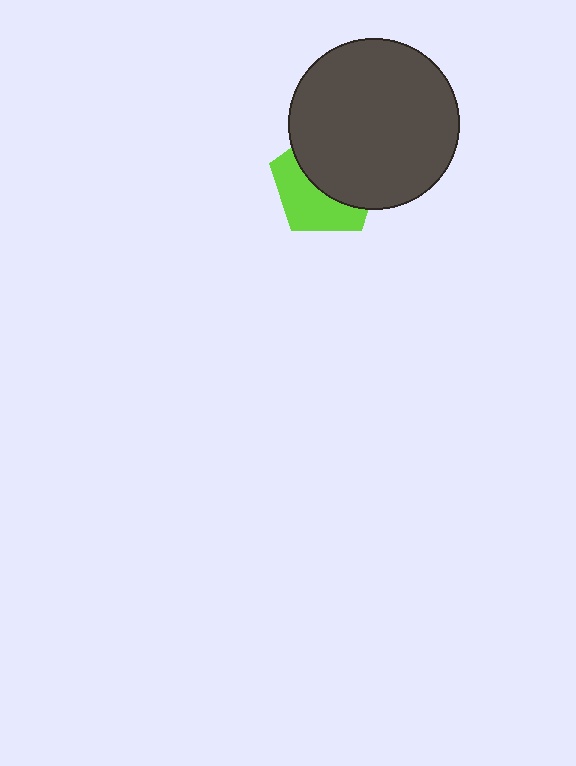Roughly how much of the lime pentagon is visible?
A small part of it is visible (roughly 45%).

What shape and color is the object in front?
The object in front is a dark gray circle.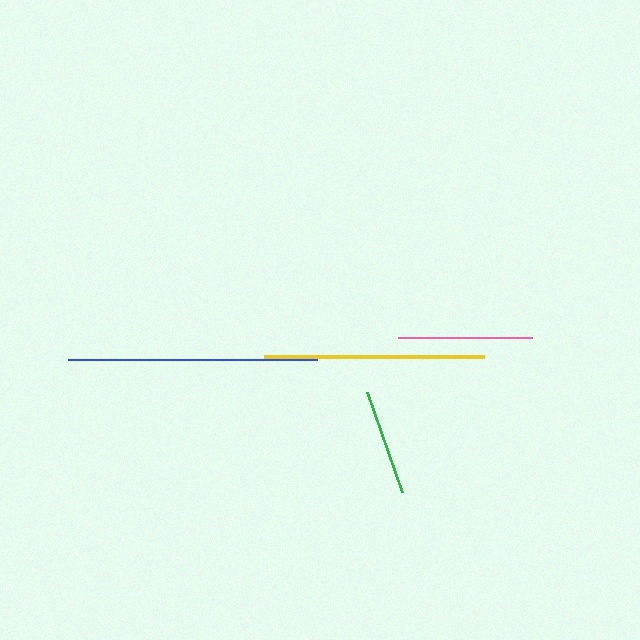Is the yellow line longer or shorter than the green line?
The yellow line is longer than the green line.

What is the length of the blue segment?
The blue segment is approximately 249 pixels long.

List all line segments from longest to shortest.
From longest to shortest: blue, yellow, pink, green.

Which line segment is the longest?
The blue line is the longest at approximately 249 pixels.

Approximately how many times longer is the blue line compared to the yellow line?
The blue line is approximately 1.1 times the length of the yellow line.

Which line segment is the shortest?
The green line is the shortest at approximately 105 pixels.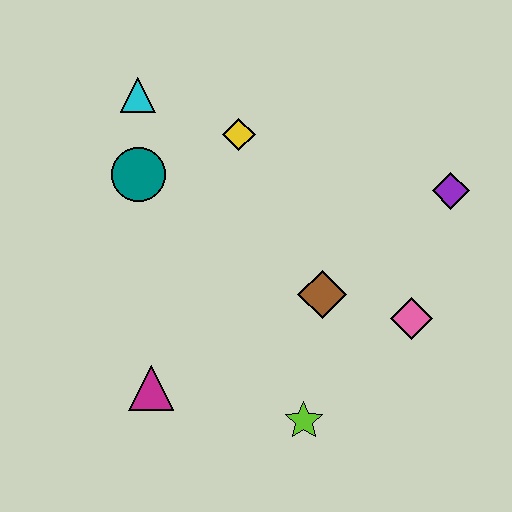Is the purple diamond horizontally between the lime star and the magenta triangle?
No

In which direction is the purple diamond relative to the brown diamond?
The purple diamond is to the right of the brown diamond.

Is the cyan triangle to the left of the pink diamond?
Yes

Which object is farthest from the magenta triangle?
The purple diamond is farthest from the magenta triangle.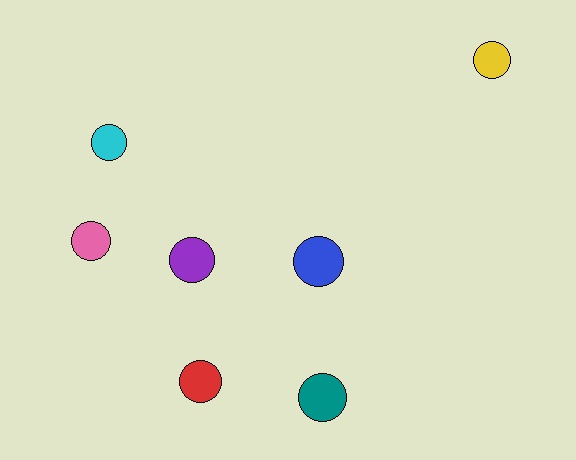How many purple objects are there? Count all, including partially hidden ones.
There is 1 purple object.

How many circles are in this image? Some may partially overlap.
There are 7 circles.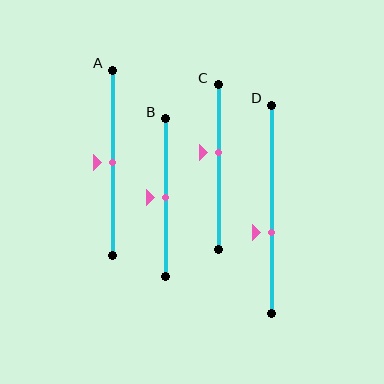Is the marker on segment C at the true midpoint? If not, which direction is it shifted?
No, the marker on segment C is shifted upward by about 9% of the segment length.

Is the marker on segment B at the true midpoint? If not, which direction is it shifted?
Yes, the marker on segment B is at the true midpoint.